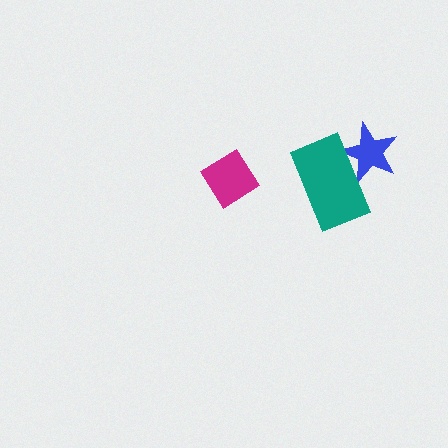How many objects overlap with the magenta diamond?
0 objects overlap with the magenta diamond.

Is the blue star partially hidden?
Yes, it is partially covered by another shape.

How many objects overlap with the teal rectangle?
1 object overlaps with the teal rectangle.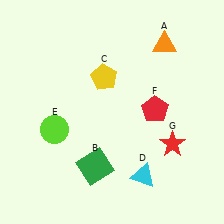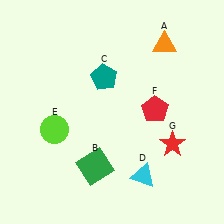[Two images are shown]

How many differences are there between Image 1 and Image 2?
There is 1 difference between the two images.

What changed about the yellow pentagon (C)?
In Image 1, C is yellow. In Image 2, it changed to teal.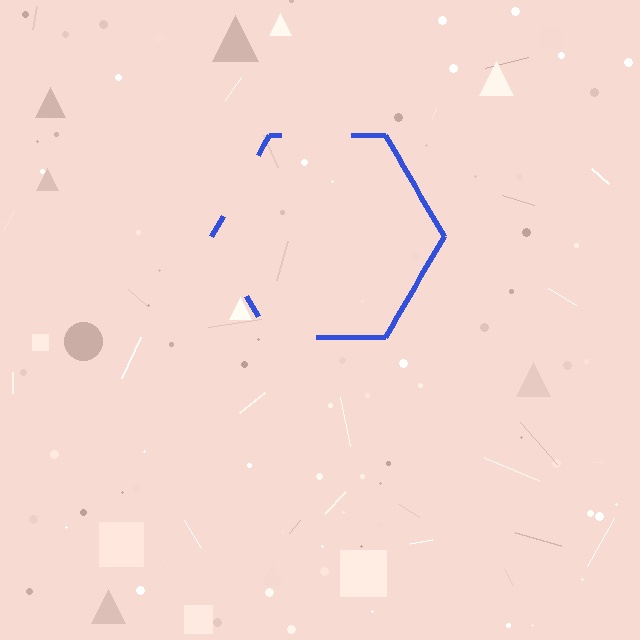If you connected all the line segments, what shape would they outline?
They would outline a hexagon.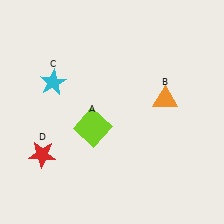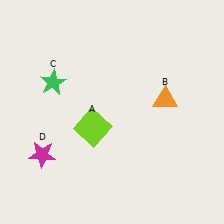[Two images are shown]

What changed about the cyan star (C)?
In Image 1, C is cyan. In Image 2, it changed to green.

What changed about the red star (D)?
In Image 1, D is red. In Image 2, it changed to magenta.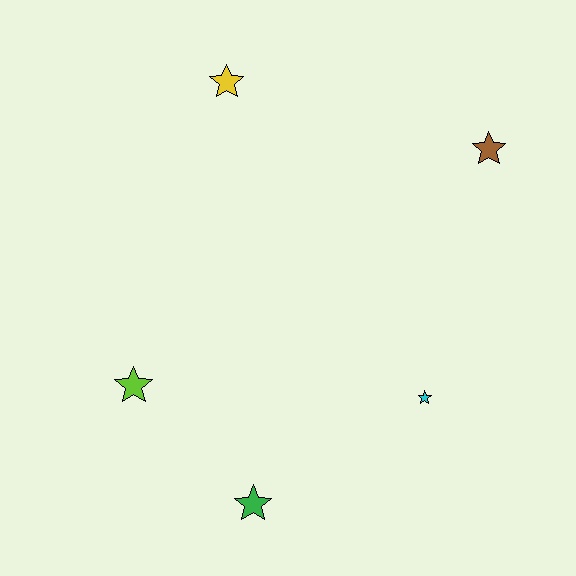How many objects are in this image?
There are 5 objects.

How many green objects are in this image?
There is 1 green object.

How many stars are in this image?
There are 5 stars.